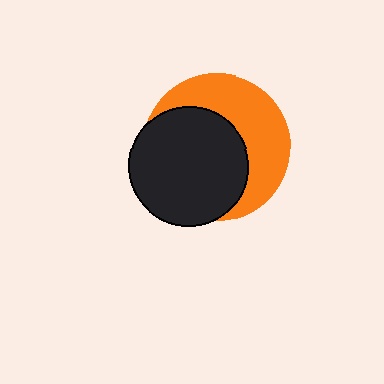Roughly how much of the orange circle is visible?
A small part of it is visible (roughly 45%).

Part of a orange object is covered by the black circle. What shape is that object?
It is a circle.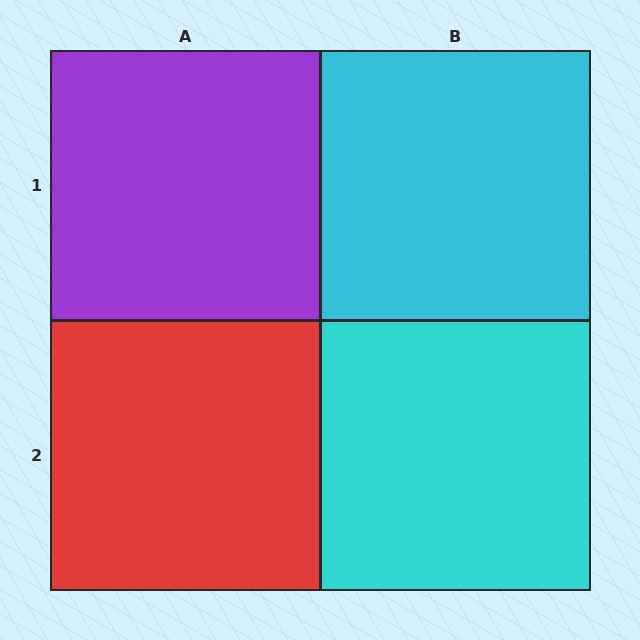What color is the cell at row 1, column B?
Cyan.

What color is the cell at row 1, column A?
Purple.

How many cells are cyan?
2 cells are cyan.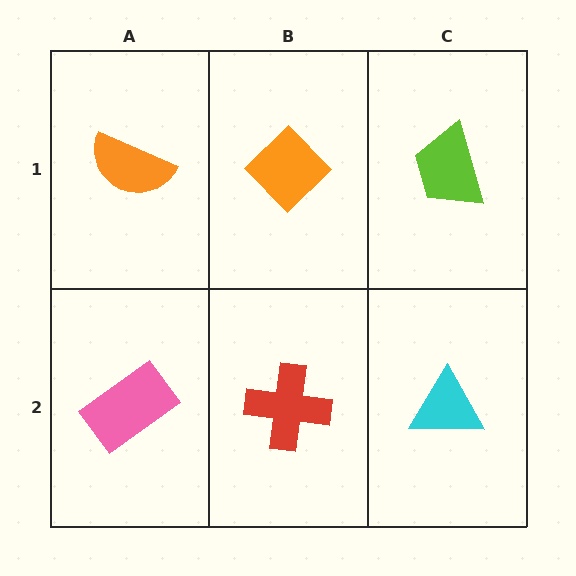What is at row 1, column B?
An orange diamond.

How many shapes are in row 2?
3 shapes.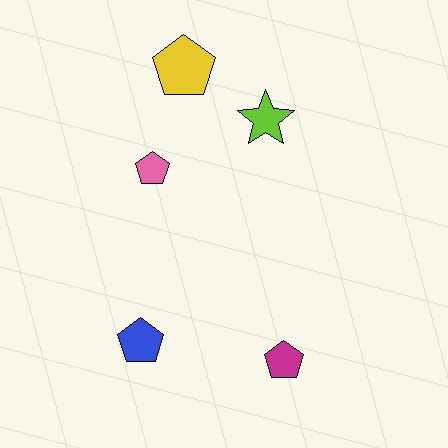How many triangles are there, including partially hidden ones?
There are no triangles.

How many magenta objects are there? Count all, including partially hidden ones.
There is 1 magenta object.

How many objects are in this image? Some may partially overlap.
There are 5 objects.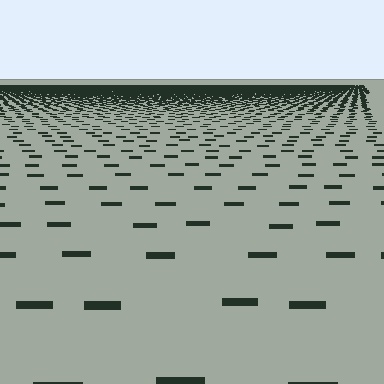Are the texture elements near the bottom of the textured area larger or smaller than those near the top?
Larger. Near the bottom, elements are closer to the viewer and appear at a bigger on-screen size.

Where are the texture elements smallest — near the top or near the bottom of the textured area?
Near the top.